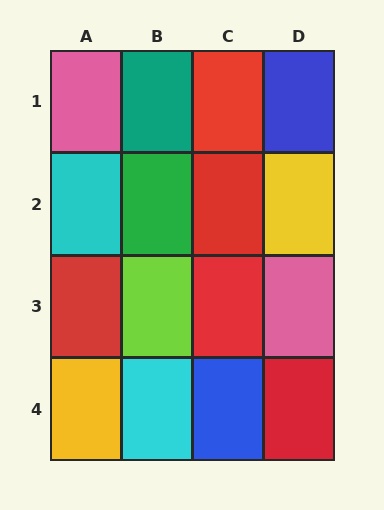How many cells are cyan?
2 cells are cyan.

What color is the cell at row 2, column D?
Yellow.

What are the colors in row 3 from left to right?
Red, lime, red, pink.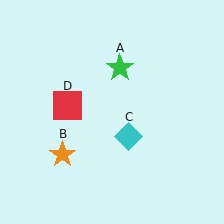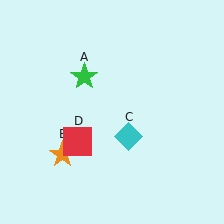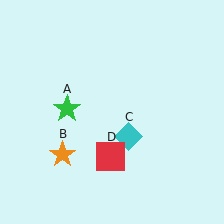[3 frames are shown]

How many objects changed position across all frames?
2 objects changed position: green star (object A), red square (object D).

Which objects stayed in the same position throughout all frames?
Orange star (object B) and cyan diamond (object C) remained stationary.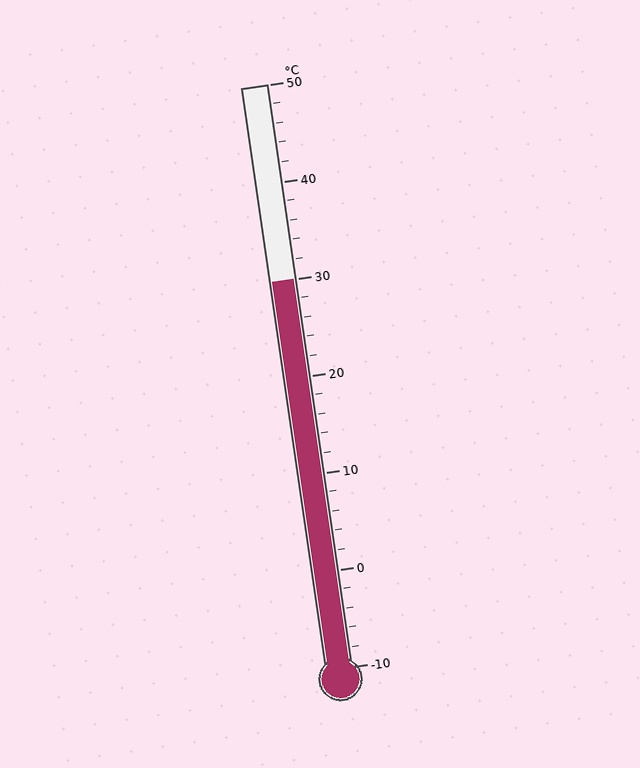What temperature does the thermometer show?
The thermometer shows approximately 30°C.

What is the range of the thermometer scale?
The thermometer scale ranges from -10°C to 50°C.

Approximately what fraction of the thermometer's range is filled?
The thermometer is filled to approximately 65% of its range.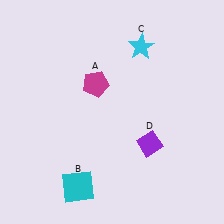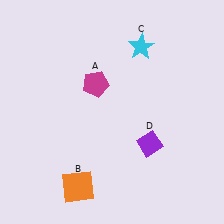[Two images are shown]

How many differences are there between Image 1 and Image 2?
There is 1 difference between the two images.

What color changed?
The square (B) changed from cyan in Image 1 to orange in Image 2.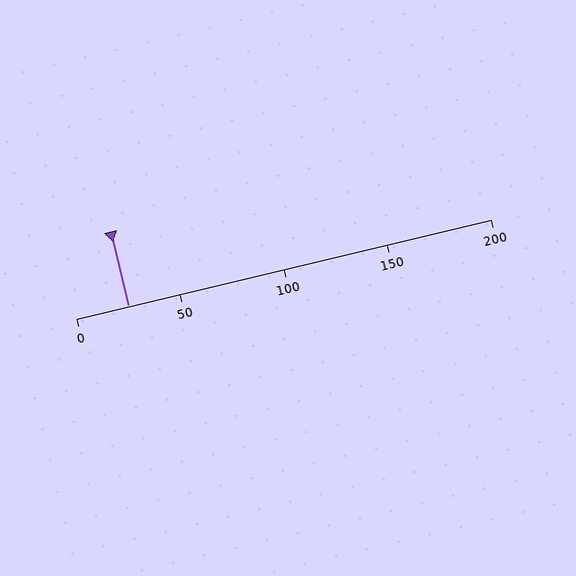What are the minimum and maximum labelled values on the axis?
The axis runs from 0 to 200.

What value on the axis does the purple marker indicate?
The marker indicates approximately 25.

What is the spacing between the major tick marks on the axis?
The major ticks are spaced 50 apart.